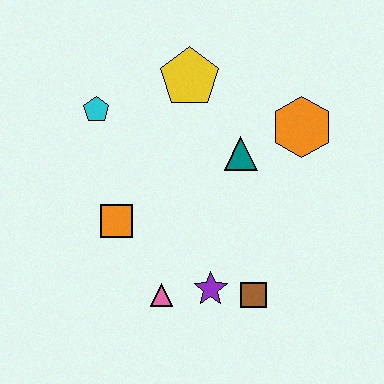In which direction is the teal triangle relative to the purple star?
The teal triangle is above the purple star.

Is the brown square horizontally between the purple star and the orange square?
No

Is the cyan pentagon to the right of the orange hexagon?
No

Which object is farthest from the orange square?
The orange hexagon is farthest from the orange square.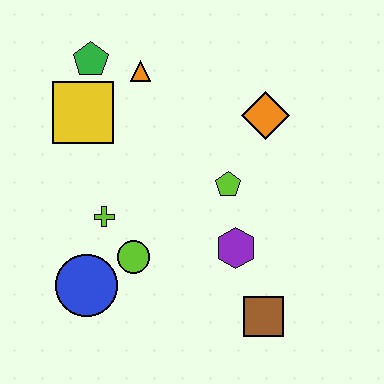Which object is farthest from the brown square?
The green pentagon is farthest from the brown square.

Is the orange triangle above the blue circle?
Yes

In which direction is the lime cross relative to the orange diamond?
The lime cross is to the left of the orange diamond.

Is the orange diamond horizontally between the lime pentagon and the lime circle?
No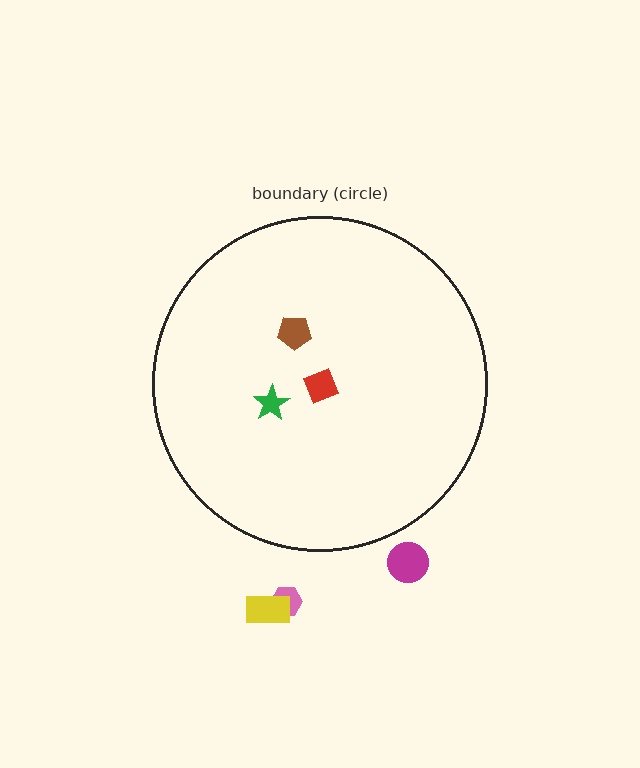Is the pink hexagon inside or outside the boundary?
Outside.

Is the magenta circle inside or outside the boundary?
Outside.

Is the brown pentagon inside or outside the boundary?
Inside.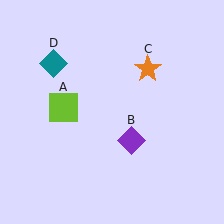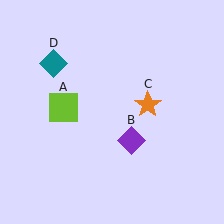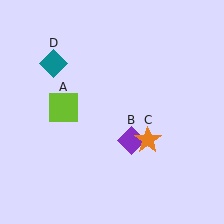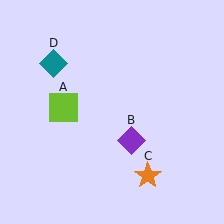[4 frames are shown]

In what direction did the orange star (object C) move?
The orange star (object C) moved down.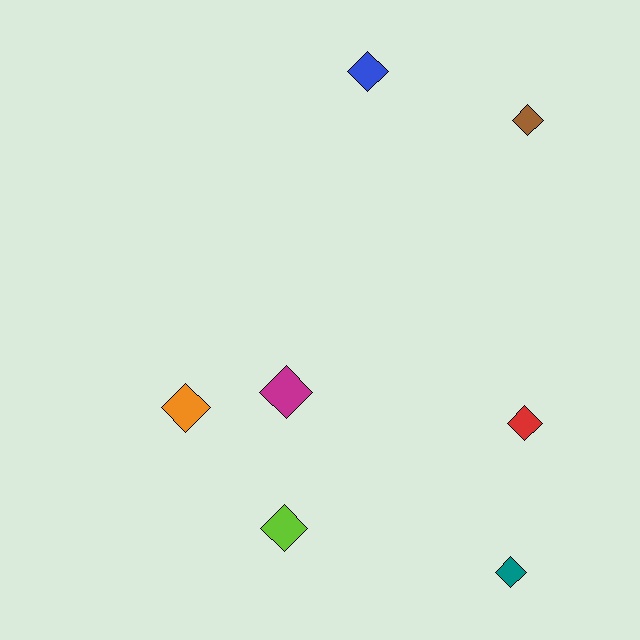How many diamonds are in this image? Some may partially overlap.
There are 7 diamonds.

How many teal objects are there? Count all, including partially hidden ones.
There is 1 teal object.